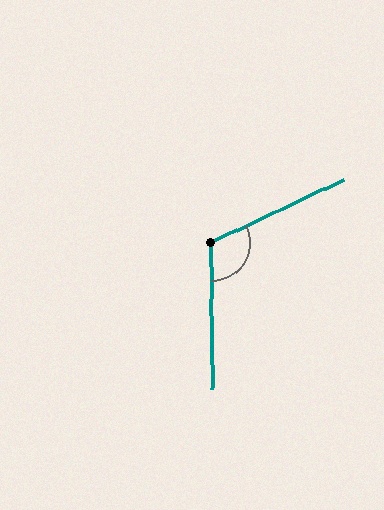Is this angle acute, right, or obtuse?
It is obtuse.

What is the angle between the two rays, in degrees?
Approximately 115 degrees.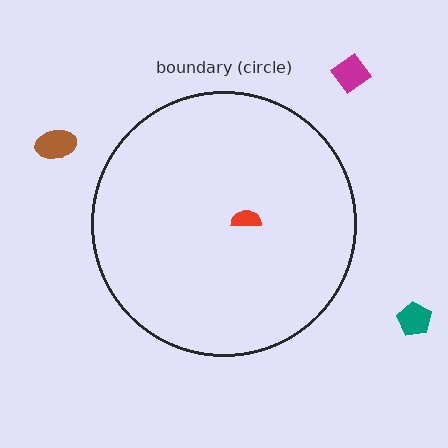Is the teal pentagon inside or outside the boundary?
Outside.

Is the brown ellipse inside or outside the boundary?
Outside.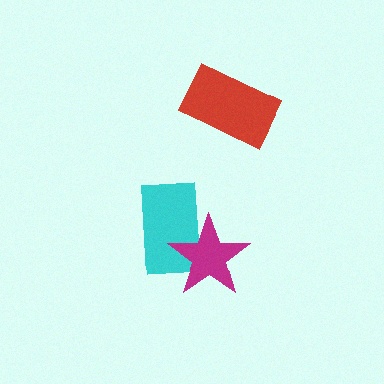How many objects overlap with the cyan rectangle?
1 object overlaps with the cyan rectangle.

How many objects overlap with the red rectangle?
0 objects overlap with the red rectangle.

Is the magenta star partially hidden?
No, no other shape covers it.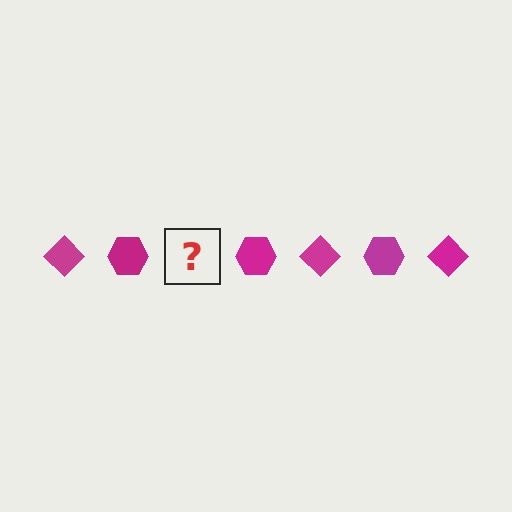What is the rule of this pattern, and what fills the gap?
The rule is that the pattern cycles through diamond, hexagon shapes in magenta. The gap should be filled with a magenta diamond.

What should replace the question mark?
The question mark should be replaced with a magenta diamond.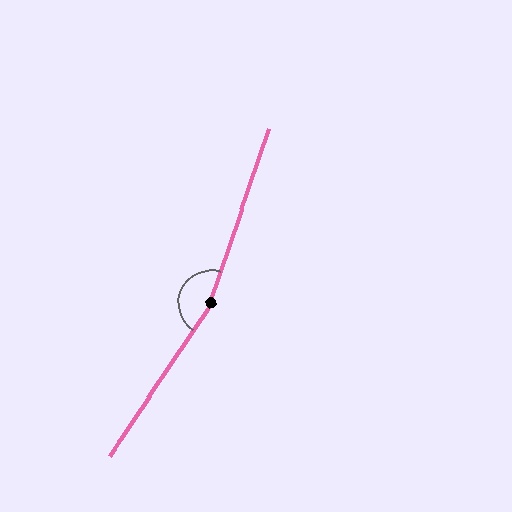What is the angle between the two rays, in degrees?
Approximately 165 degrees.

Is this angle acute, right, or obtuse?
It is obtuse.